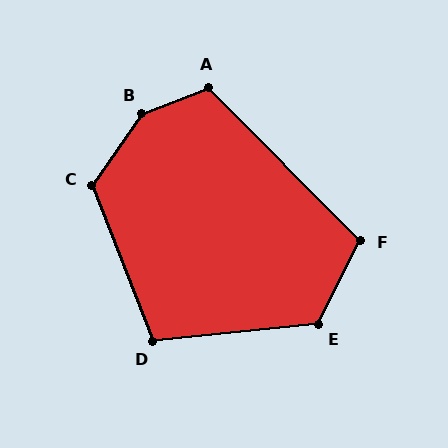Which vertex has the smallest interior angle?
D, at approximately 105 degrees.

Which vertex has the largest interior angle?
B, at approximately 146 degrees.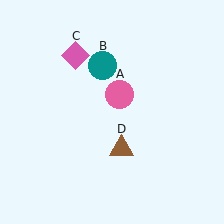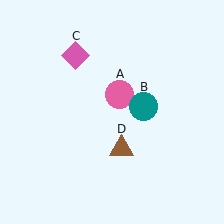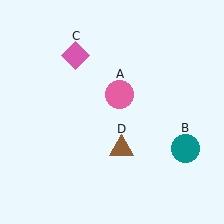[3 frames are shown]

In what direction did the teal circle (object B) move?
The teal circle (object B) moved down and to the right.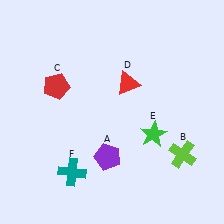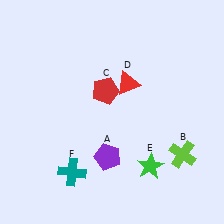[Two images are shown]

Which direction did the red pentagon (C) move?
The red pentagon (C) moved right.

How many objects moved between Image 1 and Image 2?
2 objects moved between the two images.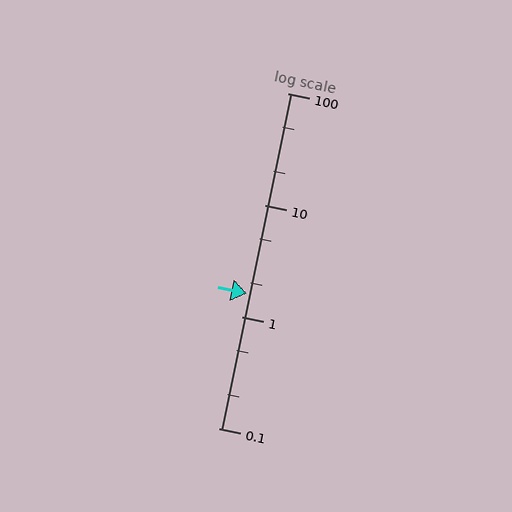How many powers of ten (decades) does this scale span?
The scale spans 3 decades, from 0.1 to 100.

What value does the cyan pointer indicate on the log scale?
The pointer indicates approximately 1.6.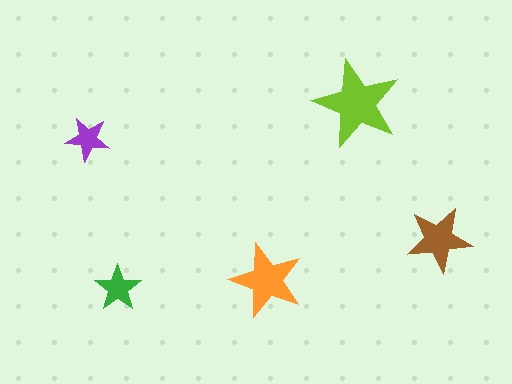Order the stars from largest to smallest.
the lime one, the orange one, the brown one, the green one, the purple one.